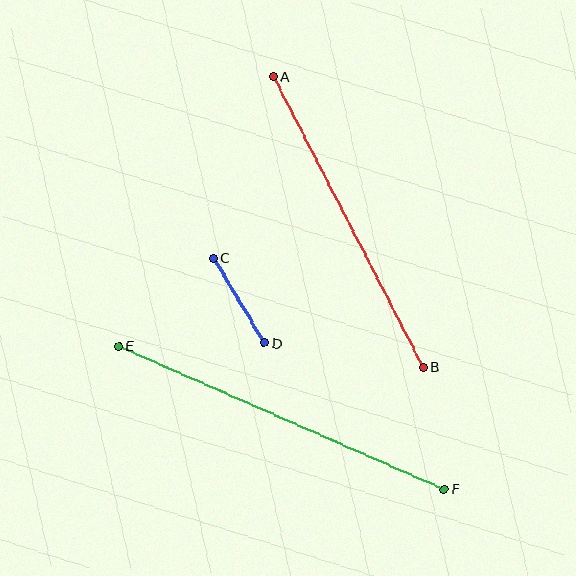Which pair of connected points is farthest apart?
Points E and F are farthest apart.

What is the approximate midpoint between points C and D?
The midpoint is at approximately (239, 301) pixels.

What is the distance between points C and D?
The distance is approximately 99 pixels.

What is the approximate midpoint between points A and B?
The midpoint is at approximately (348, 222) pixels.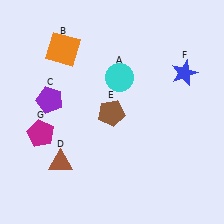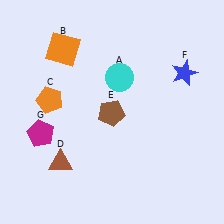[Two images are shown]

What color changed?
The pentagon (C) changed from purple in Image 1 to orange in Image 2.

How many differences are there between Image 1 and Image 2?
There is 1 difference between the two images.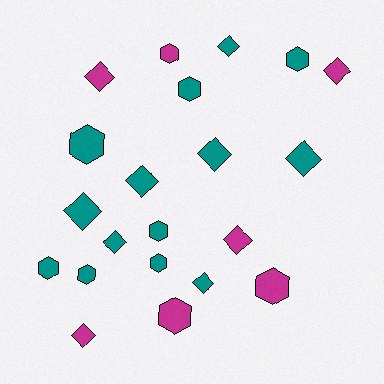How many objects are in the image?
There are 21 objects.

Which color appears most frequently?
Teal, with 14 objects.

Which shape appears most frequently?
Diamond, with 11 objects.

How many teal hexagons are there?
There are 7 teal hexagons.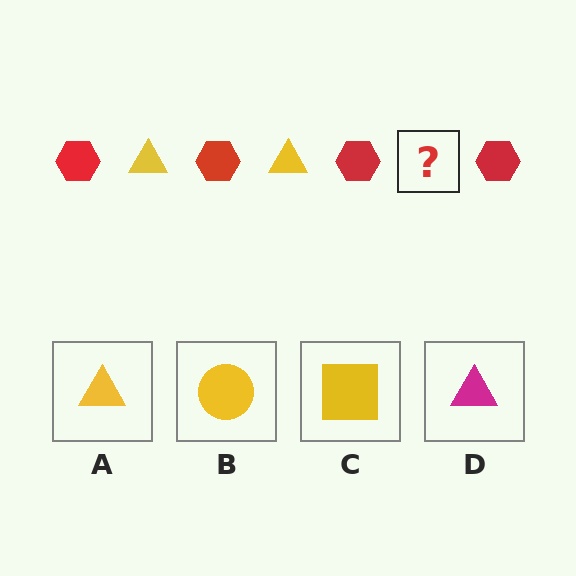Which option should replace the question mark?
Option A.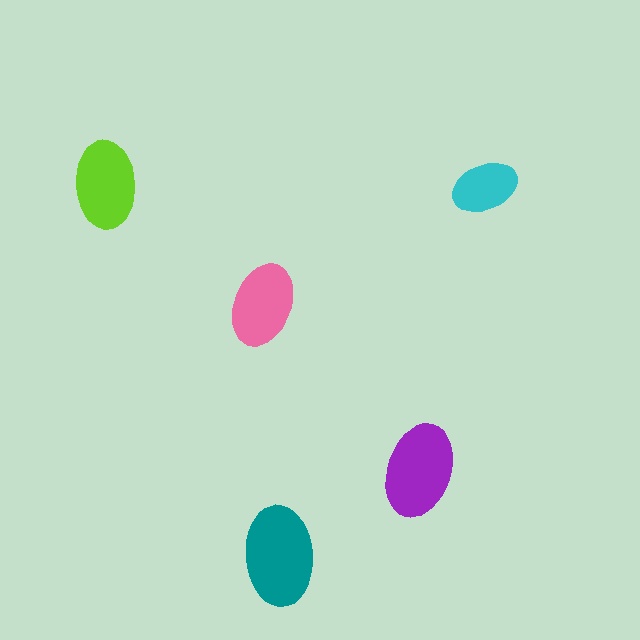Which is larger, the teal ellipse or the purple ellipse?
The teal one.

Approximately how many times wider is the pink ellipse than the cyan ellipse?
About 1.5 times wider.